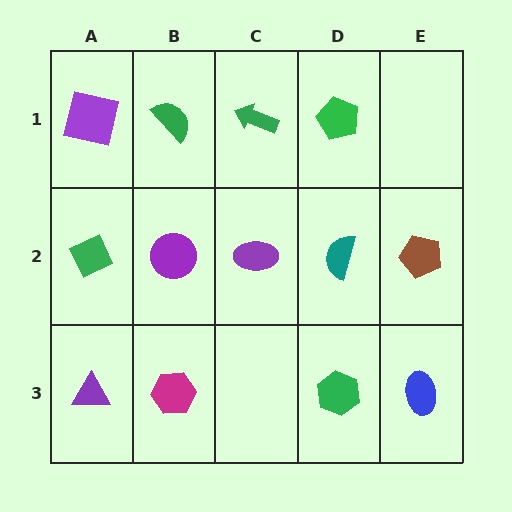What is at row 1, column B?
A green semicircle.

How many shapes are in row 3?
4 shapes.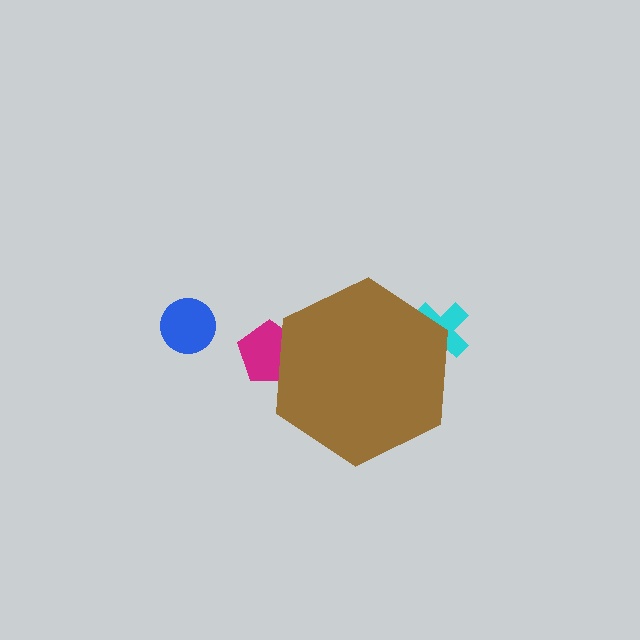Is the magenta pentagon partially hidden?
Yes, the magenta pentagon is partially hidden behind the brown hexagon.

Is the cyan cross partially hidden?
Yes, the cyan cross is partially hidden behind the brown hexagon.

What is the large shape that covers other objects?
A brown hexagon.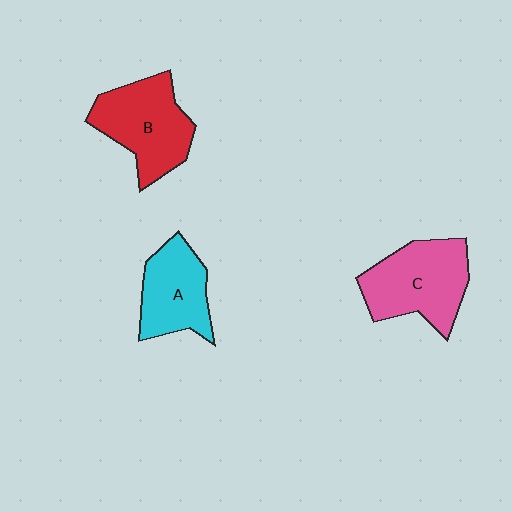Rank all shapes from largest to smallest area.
From largest to smallest: C (pink), B (red), A (cyan).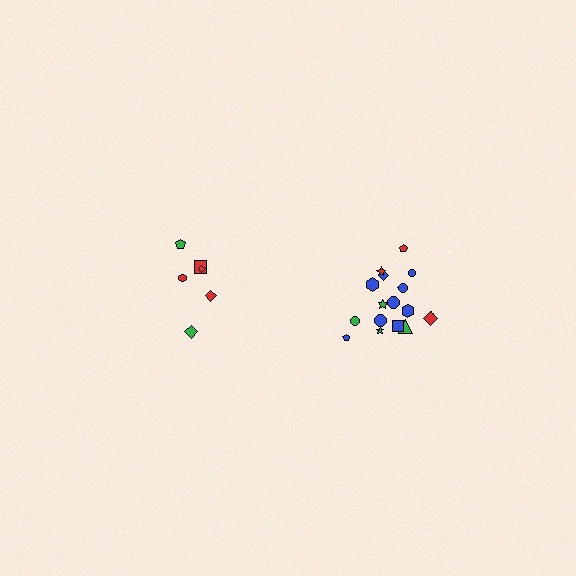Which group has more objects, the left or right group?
The right group.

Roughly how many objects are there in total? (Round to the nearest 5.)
Roughly 25 objects in total.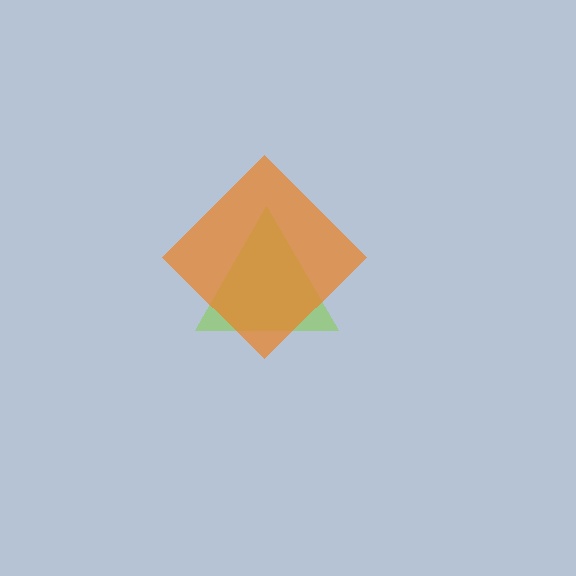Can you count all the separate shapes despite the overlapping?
Yes, there are 2 separate shapes.